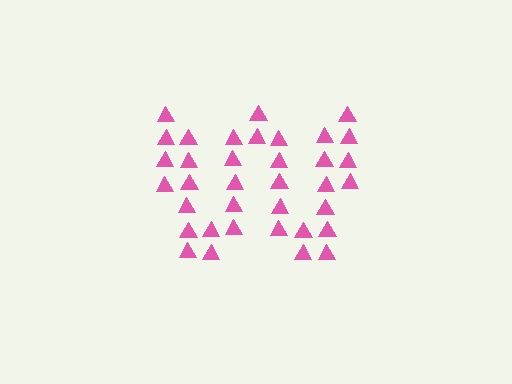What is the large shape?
The large shape is the letter W.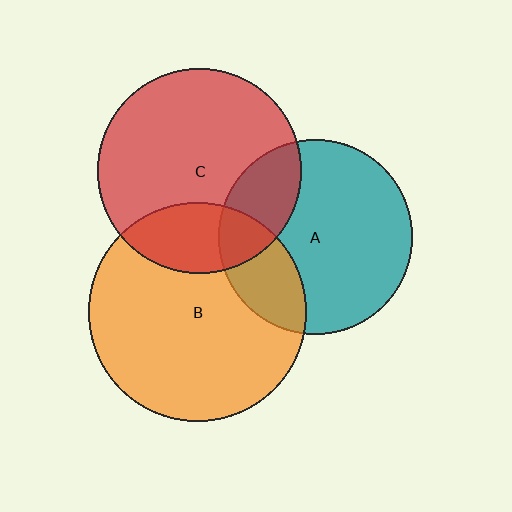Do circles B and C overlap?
Yes.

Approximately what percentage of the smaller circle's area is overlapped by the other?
Approximately 25%.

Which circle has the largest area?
Circle B (orange).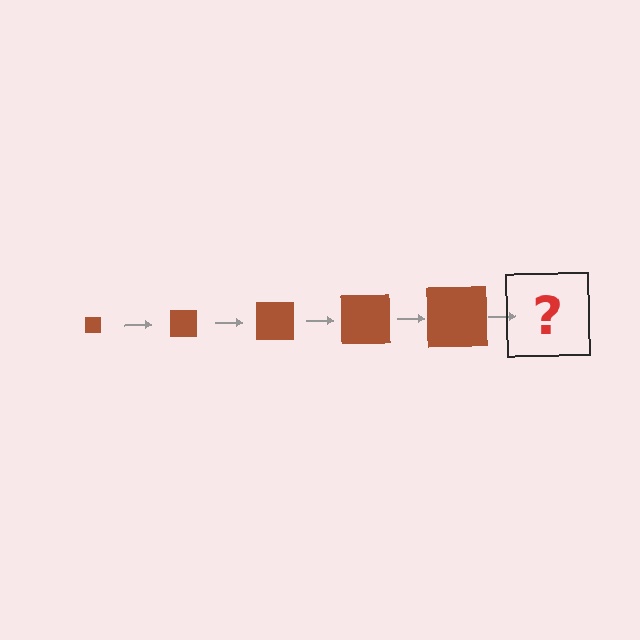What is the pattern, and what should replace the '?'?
The pattern is that the square gets progressively larger each step. The '?' should be a brown square, larger than the previous one.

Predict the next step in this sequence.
The next step is a brown square, larger than the previous one.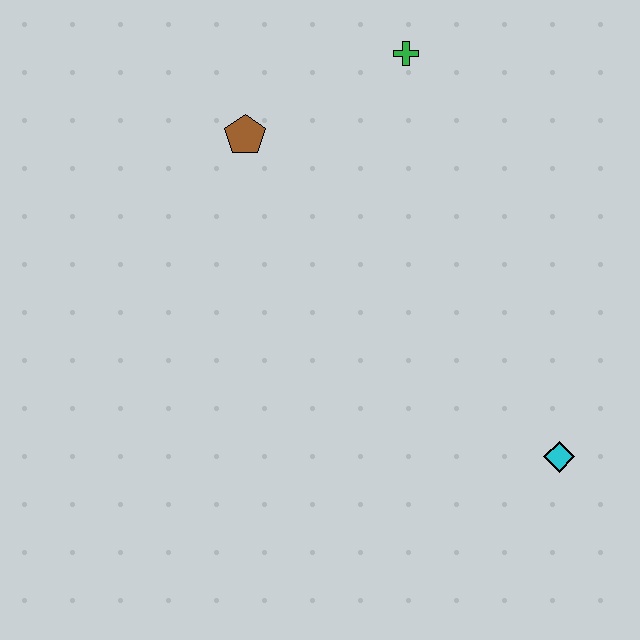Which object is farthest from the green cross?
The cyan diamond is farthest from the green cross.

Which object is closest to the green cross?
The brown pentagon is closest to the green cross.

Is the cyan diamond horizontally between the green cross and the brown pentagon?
No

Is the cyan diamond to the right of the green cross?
Yes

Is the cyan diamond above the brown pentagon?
No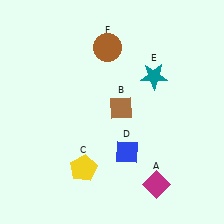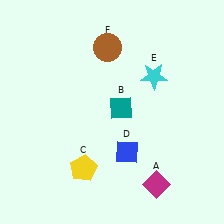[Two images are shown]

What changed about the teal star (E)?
In Image 1, E is teal. In Image 2, it changed to cyan.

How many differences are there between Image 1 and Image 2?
There are 2 differences between the two images.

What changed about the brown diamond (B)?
In Image 1, B is brown. In Image 2, it changed to teal.